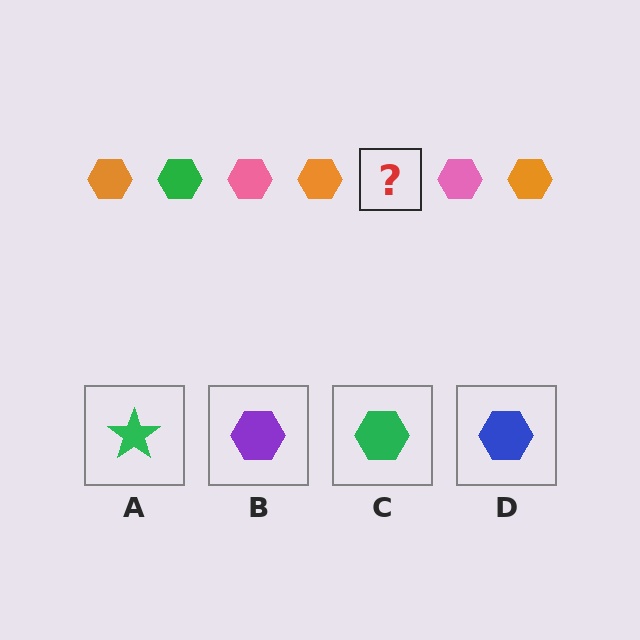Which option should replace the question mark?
Option C.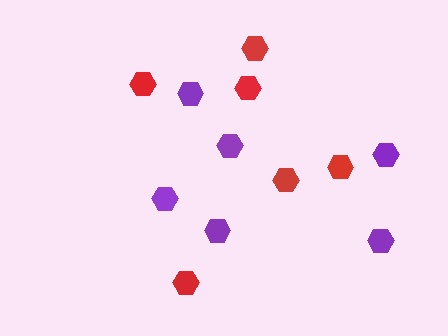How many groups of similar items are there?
There are 2 groups: one group of red hexagons (6) and one group of purple hexagons (6).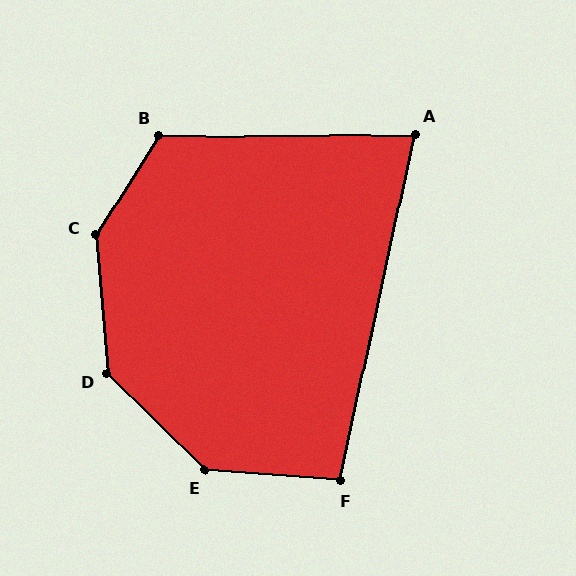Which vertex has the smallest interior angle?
A, at approximately 77 degrees.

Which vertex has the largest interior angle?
C, at approximately 143 degrees.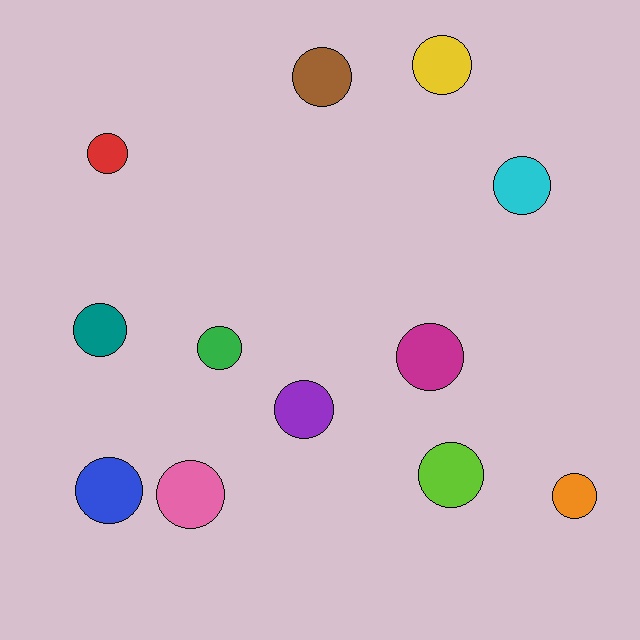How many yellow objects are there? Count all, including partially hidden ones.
There is 1 yellow object.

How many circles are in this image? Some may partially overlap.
There are 12 circles.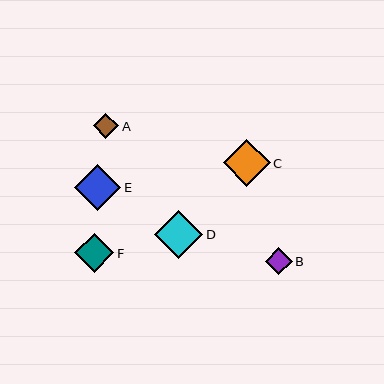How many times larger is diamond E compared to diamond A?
Diamond E is approximately 1.8 times the size of diamond A.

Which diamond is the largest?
Diamond D is the largest with a size of approximately 48 pixels.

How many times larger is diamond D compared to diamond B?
Diamond D is approximately 1.8 times the size of diamond B.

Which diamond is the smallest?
Diamond A is the smallest with a size of approximately 26 pixels.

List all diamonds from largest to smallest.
From largest to smallest: D, C, E, F, B, A.